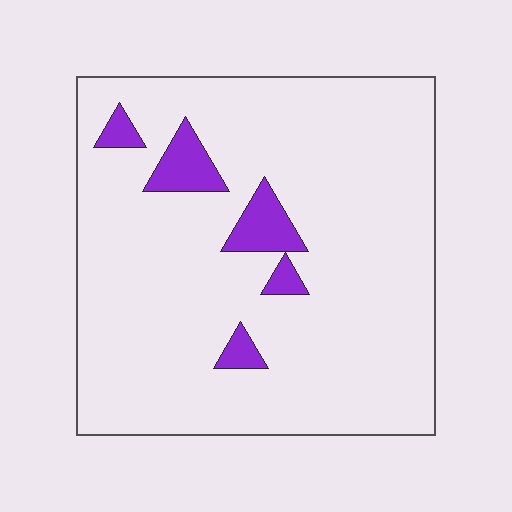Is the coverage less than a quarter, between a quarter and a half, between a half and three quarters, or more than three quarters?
Less than a quarter.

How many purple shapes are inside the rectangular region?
5.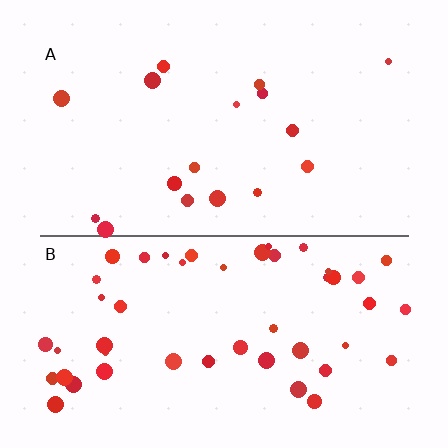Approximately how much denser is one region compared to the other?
Approximately 2.8× — region B over region A.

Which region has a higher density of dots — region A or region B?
B (the bottom).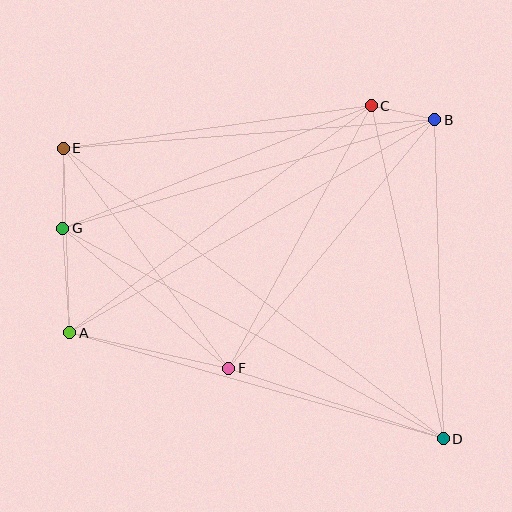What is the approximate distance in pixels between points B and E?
The distance between B and E is approximately 373 pixels.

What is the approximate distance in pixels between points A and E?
The distance between A and E is approximately 184 pixels.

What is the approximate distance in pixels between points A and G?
The distance between A and G is approximately 105 pixels.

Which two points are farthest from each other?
Points D and E are farthest from each other.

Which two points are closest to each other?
Points B and C are closest to each other.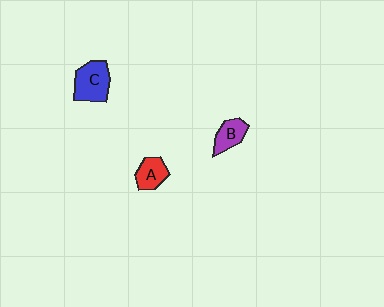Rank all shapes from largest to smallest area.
From largest to smallest: C (blue), A (red), B (purple).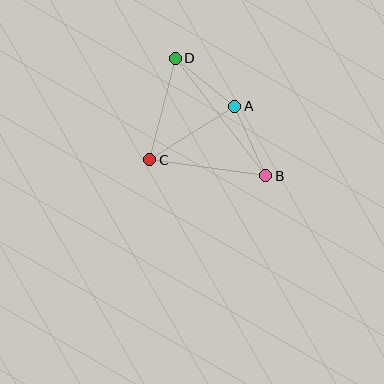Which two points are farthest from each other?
Points B and D are farthest from each other.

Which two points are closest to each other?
Points A and B are closest to each other.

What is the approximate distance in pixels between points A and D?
The distance between A and D is approximately 77 pixels.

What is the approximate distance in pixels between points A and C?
The distance between A and C is approximately 100 pixels.